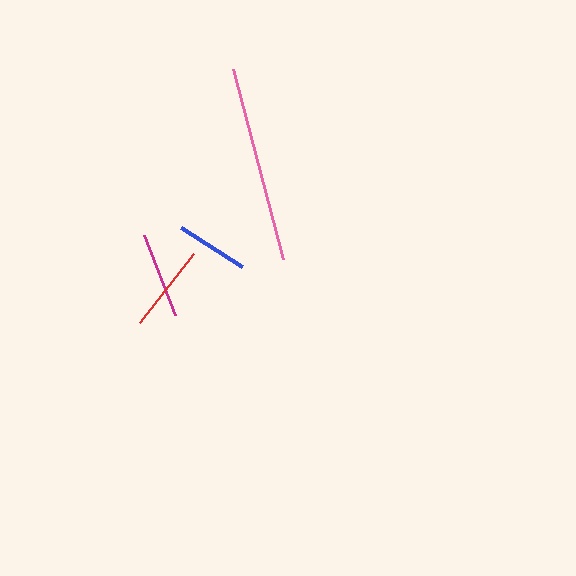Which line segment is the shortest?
The blue line is the shortest at approximately 72 pixels.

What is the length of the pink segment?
The pink segment is approximately 197 pixels long.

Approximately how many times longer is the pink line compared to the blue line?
The pink line is approximately 2.7 times the length of the blue line.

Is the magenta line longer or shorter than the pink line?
The pink line is longer than the magenta line.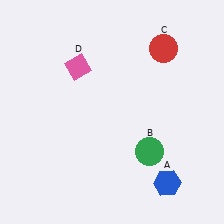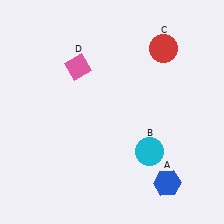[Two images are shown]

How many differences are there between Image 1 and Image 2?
There is 1 difference between the two images.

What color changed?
The circle (B) changed from green in Image 1 to cyan in Image 2.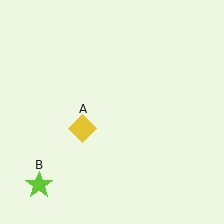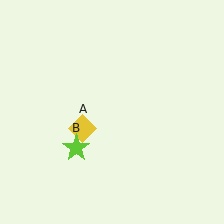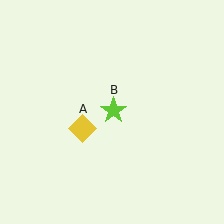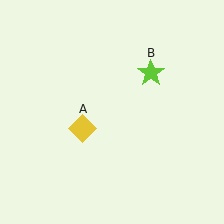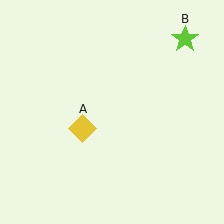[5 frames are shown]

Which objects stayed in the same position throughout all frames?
Yellow diamond (object A) remained stationary.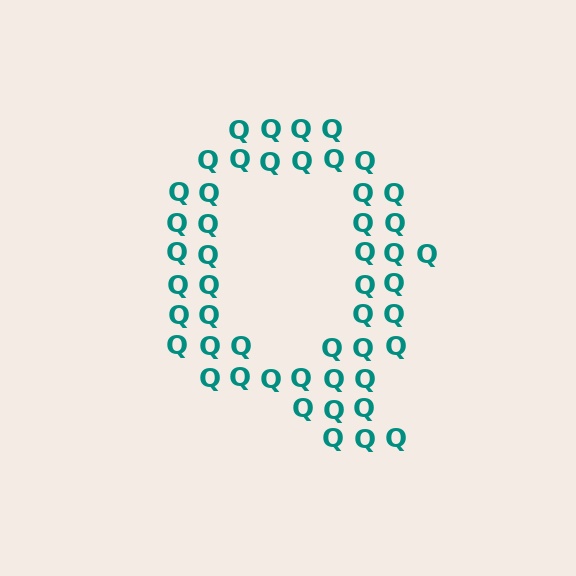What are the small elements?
The small elements are letter Q's.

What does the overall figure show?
The overall figure shows the letter Q.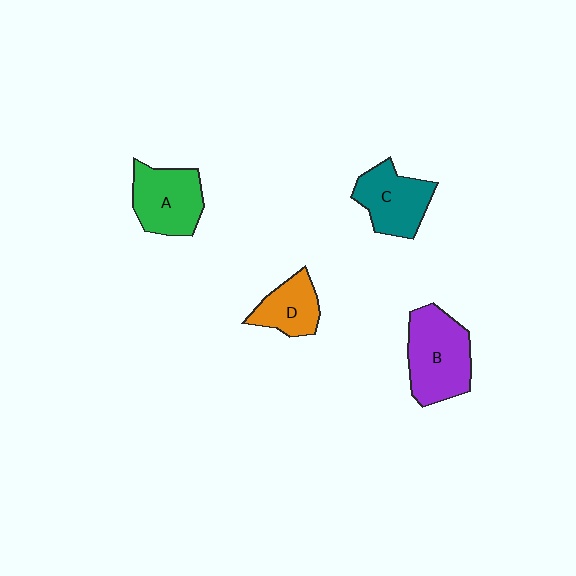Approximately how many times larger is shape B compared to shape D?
Approximately 1.7 times.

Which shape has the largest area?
Shape B (purple).